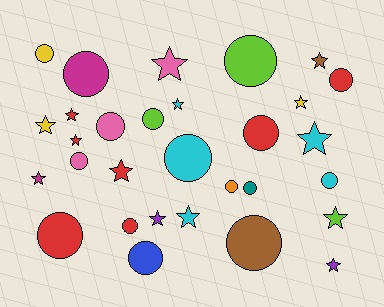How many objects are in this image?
There are 30 objects.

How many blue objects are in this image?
There is 1 blue object.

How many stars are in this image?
There are 14 stars.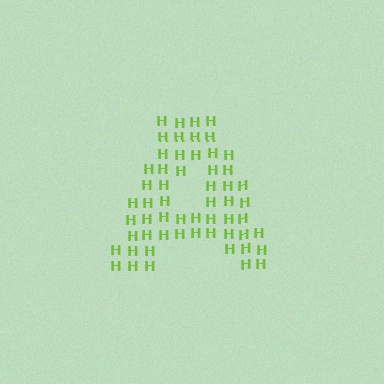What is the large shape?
The large shape is the letter A.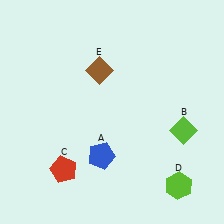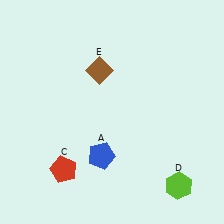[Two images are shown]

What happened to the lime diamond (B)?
The lime diamond (B) was removed in Image 2. It was in the bottom-right area of Image 1.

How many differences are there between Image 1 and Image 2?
There is 1 difference between the two images.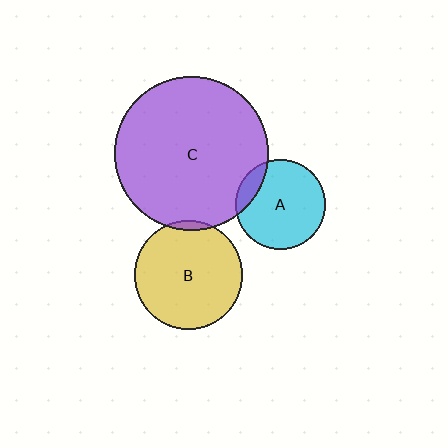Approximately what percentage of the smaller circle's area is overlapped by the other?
Approximately 15%.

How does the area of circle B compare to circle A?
Approximately 1.5 times.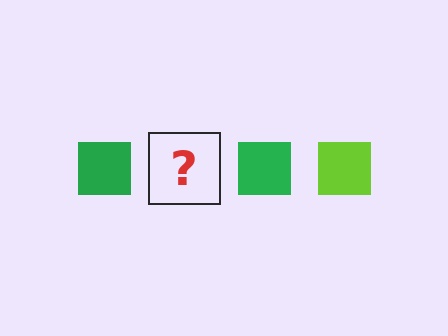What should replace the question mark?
The question mark should be replaced with a lime square.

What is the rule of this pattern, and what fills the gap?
The rule is that the pattern cycles through green, lime squares. The gap should be filled with a lime square.